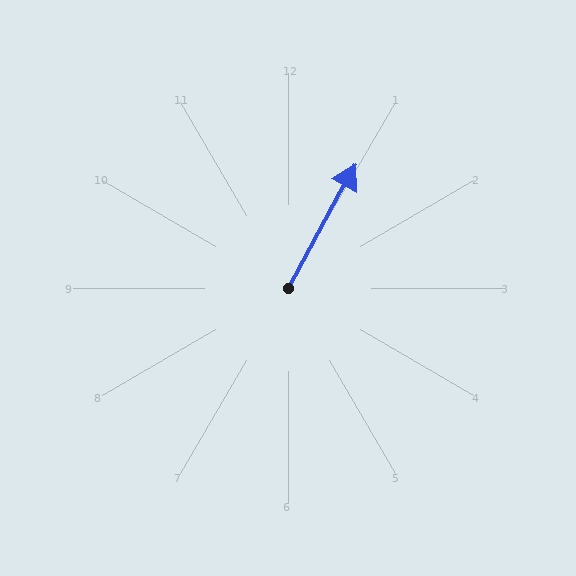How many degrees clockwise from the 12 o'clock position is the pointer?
Approximately 29 degrees.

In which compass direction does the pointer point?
Northeast.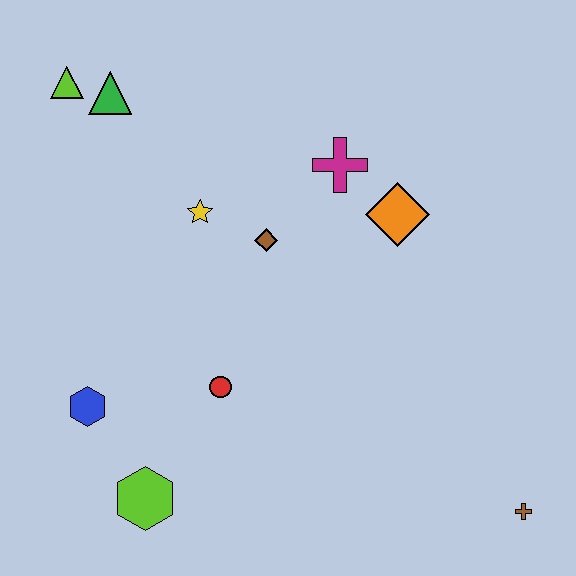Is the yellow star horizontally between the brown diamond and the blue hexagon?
Yes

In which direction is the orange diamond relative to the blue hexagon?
The orange diamond is to the right of the blue hexagon.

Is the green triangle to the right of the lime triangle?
Yes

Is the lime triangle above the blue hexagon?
Yes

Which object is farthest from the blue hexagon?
The brown cross is farthest from the blue hexagon.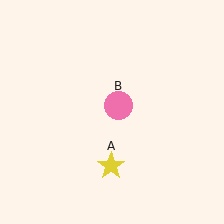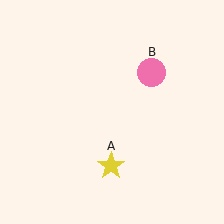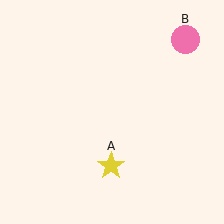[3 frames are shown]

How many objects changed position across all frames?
1 object changed position: pink circle (object B).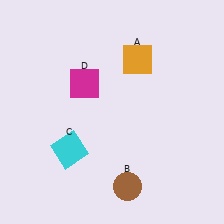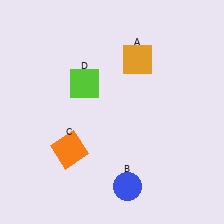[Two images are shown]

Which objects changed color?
B changed from brown to blue. C changed from cyan to orange. D changed from magenta to lime.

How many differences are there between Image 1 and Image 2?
There are 3 differences between the two images.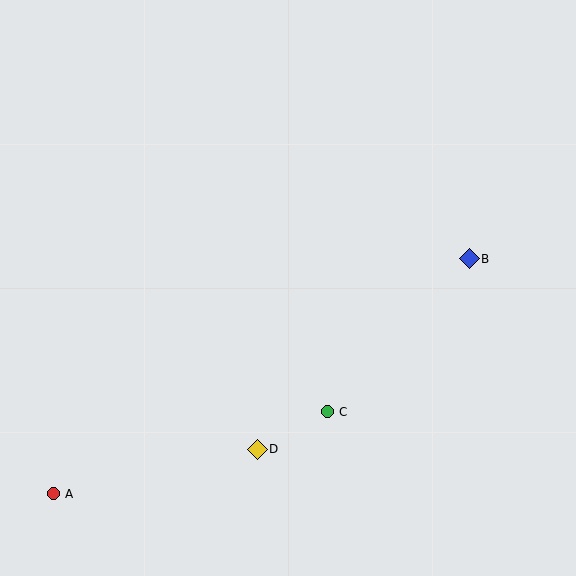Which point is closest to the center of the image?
Point C at (327, 412) is closest to the center.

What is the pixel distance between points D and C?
The distance between D and C is 80 pixels.